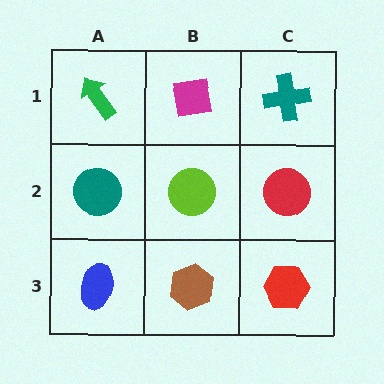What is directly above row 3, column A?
A teal circle.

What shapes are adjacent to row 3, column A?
A teal circle (row 2, column A), a brown hexagon (row 3, column B).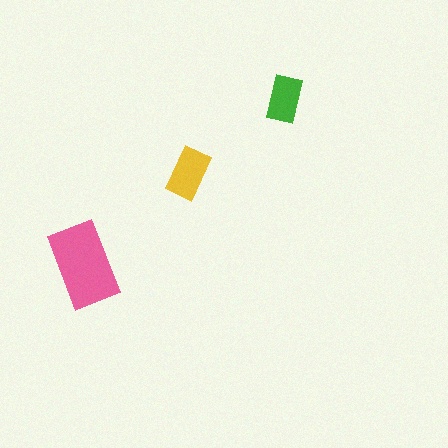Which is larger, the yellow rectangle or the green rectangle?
The yellow one.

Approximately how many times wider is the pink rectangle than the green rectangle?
About 2 times wider.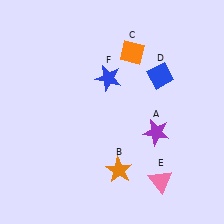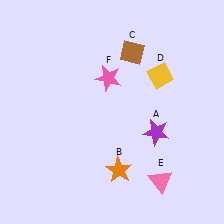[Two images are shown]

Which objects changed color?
C changed from orange to brown. D changed from blue to yellow. F changed from blue to pink.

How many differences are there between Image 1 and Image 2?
There are 3 differences between the two images.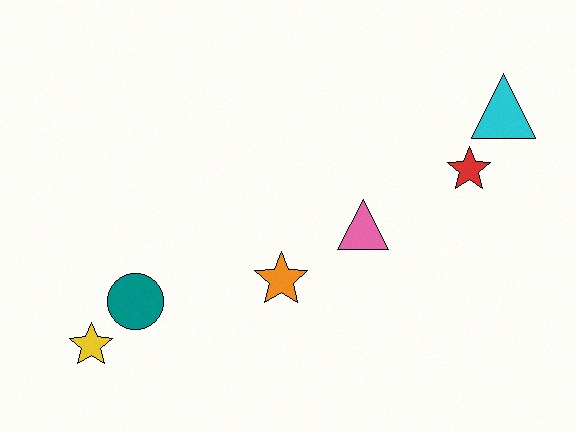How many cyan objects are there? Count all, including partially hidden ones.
There is 1 cyan object.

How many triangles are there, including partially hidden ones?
There are 2 triangles.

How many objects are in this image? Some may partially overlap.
There are 6 objects.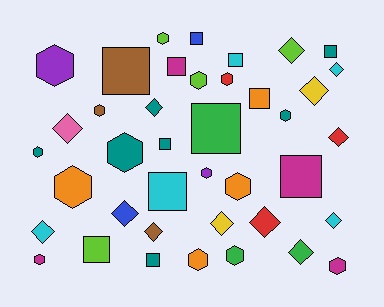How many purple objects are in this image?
There are 2 purple objects.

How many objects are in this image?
There are 40 objects.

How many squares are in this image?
There are 12 squares.